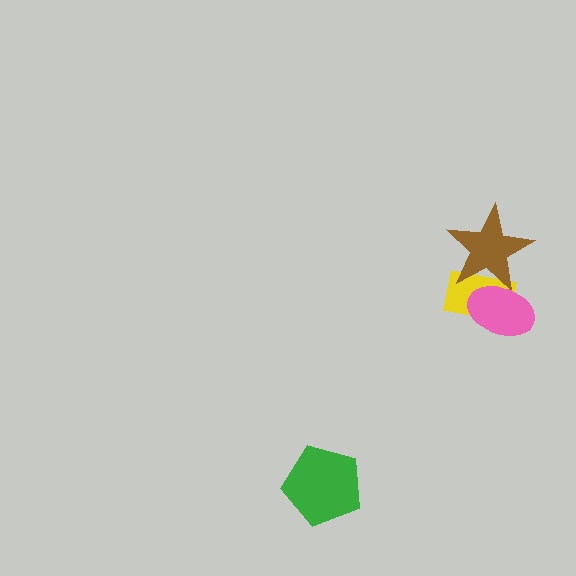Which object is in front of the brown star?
The pink ellipse is in front of the brown star.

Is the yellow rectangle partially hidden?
Yes, it is partially covered by another shape.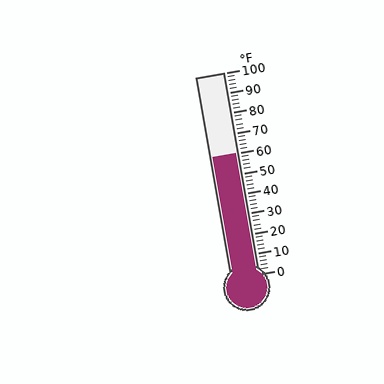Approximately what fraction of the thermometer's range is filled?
The thermometer is filled to approximately 60% of its range.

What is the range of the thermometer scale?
The thermometer scale ranges from 0°F to 100°F.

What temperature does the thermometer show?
The thermometer shows approximately 60°F.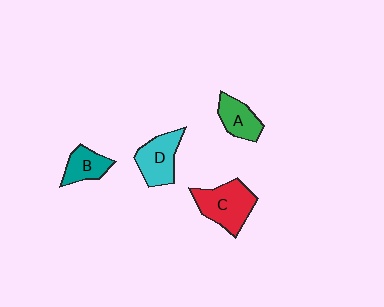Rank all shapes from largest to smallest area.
From largest to smallest: C (red), D (cyan), A (green), B (teal).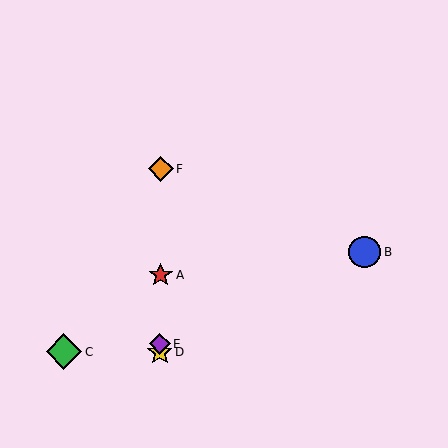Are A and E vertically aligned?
Yes, both are at x≈160.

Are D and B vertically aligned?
No, D is at x≈160 and B is at x≈364.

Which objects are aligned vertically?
Objects A, D, E, F are aligned vertically.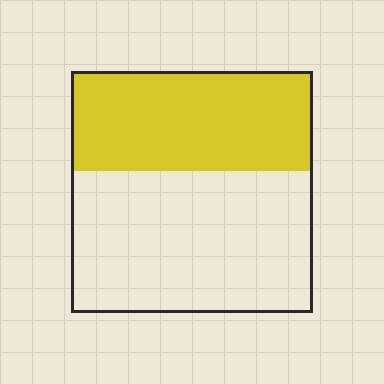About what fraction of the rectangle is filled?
About two fifths (2/5).